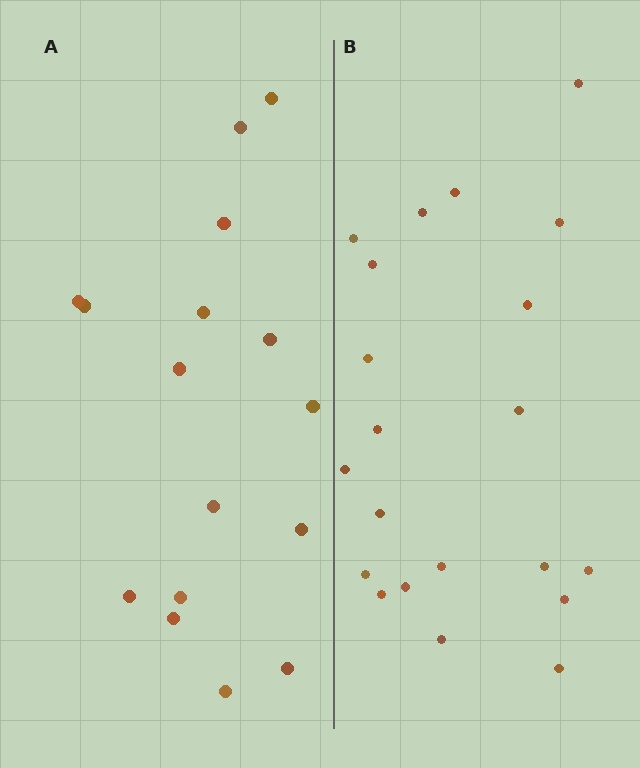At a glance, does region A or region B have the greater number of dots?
Region B (the right region) has more dots.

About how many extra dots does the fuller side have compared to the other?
Region B has about 5 more dots than region A.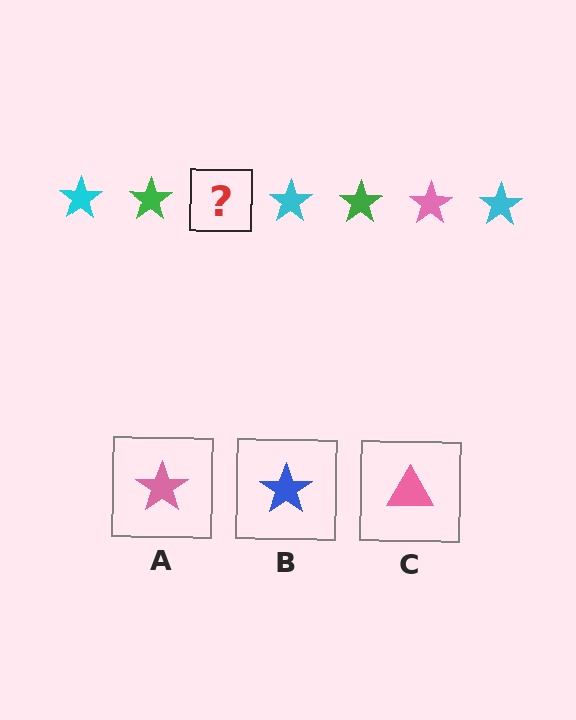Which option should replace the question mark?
Option A.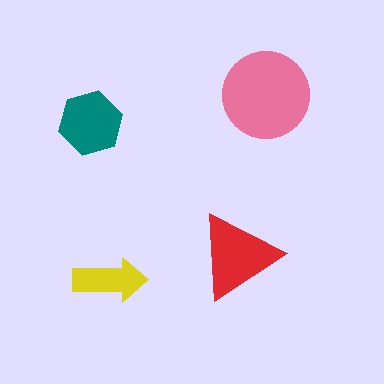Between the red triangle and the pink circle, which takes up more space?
The pink circle.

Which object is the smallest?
The yellow arrow.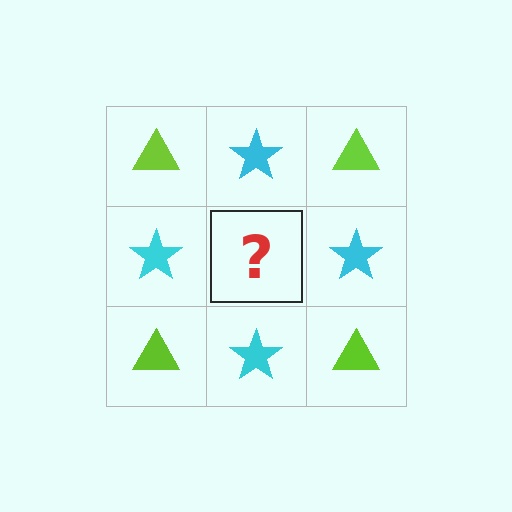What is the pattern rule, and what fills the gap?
The rule is that it alternates lime triangle and cyan star in a checkerboard pattern. The gap should be filled with a lime triangle.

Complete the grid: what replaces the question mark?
The question mark should be replaced with a lime triangle.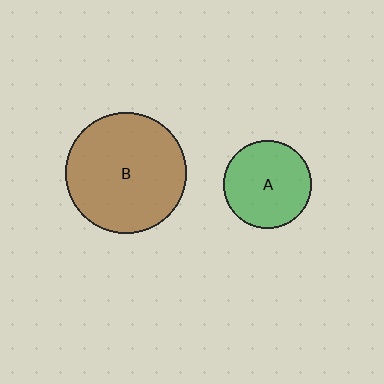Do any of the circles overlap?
No, none of the circles overlap.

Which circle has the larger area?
Circle B (brown).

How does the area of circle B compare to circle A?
Approximately 1.9 times.